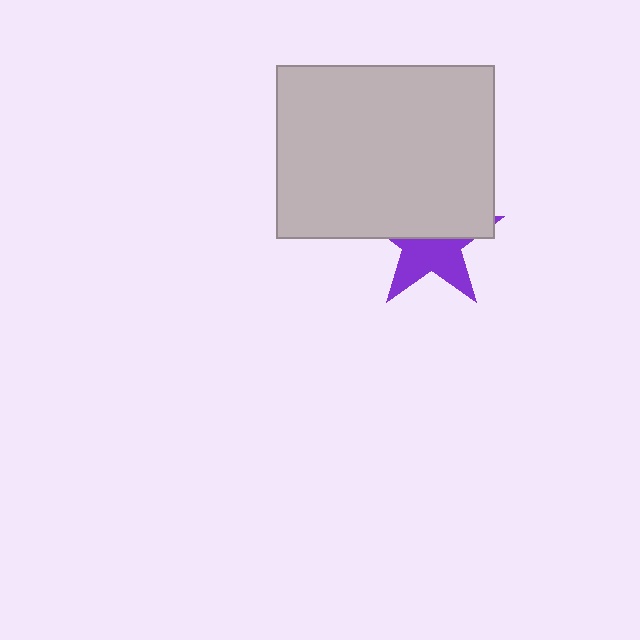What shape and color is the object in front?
The object in front is a light gray rectangle.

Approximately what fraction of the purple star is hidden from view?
Roughly 53% of the purple star is hidden behind the light gray rectangle.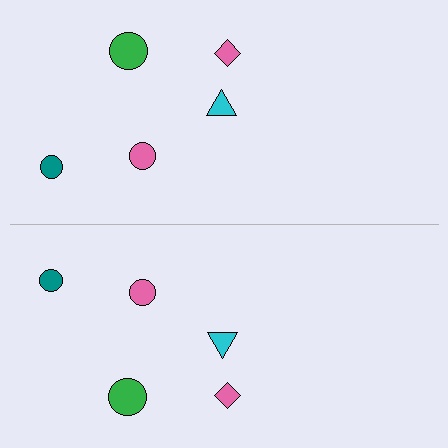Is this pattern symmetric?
Yes, this pattern has bilateral (reflection) symmetry.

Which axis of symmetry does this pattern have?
The pattern has a horizontal axis of symmetry running through the center of the image.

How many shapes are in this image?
There are 10 shapes in this image.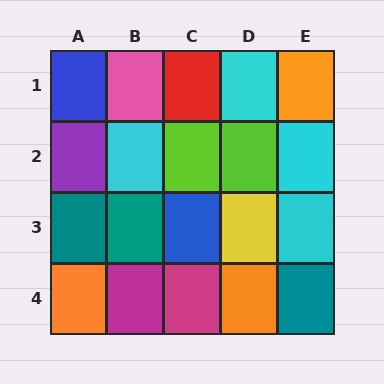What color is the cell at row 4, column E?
Teal.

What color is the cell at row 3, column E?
Cyan.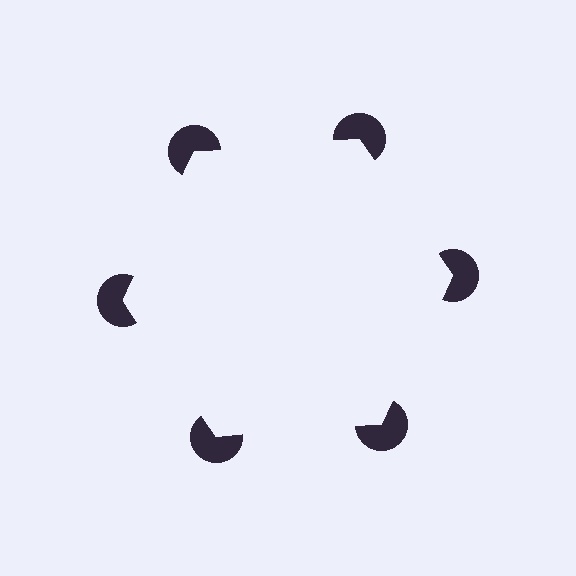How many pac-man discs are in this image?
There are 6 — one at each vertex of the illusory hexagon.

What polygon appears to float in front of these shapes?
An illusory hexagon — its edges are inferred from the aligned wedge cuts in the pac-man discs, not physically drawn.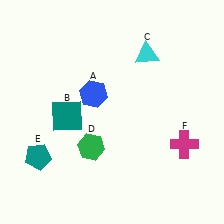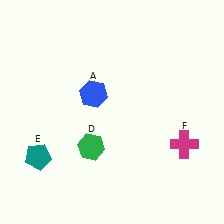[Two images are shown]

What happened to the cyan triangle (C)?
The cyan triangle (C) was removed in Image 2. It was in the top-right area of Image 1.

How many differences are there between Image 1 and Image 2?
There are 2 differences between the two images.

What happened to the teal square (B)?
The teal square (B) was removed in Image 2. It was in the bottom-left area of Image 1.